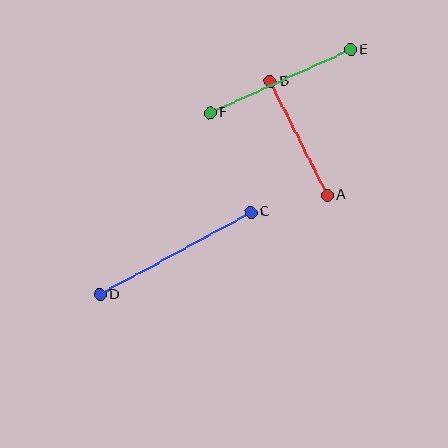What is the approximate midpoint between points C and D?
The midpoint is at approximately (175, 254) pixels.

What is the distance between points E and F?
The distance is approximately 154 pixels.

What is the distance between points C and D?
The distance is approximately 172 pixels.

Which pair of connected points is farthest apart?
Points C and D are farthest apart.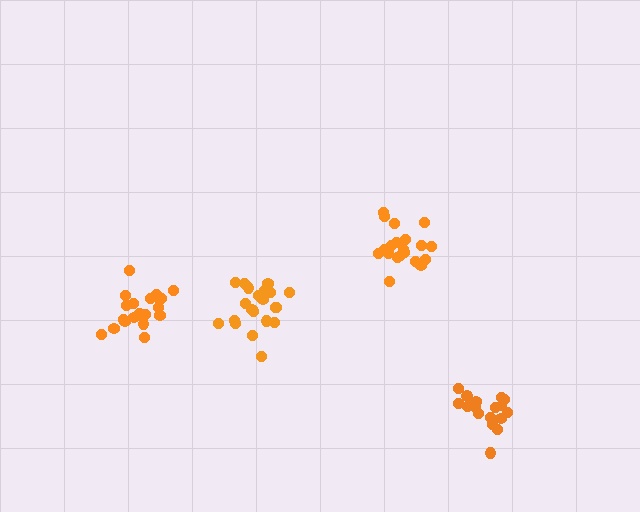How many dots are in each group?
Group 1: 18 dots, Group 2: 21 dots, Group 3: 21 dots, Group 4: 20 dots (80 total).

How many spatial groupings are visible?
There are 4 spatial groupings.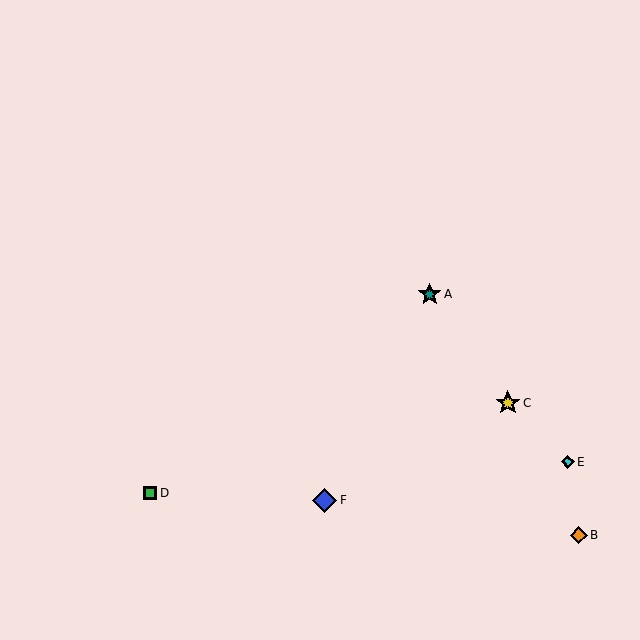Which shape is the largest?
The yellow star (labeled C) is the largest.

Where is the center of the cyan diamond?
The center of the cyan diamond is at (568, 462).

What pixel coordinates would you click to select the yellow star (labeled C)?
Click at (508, 403) to select the yellow star C.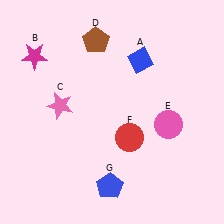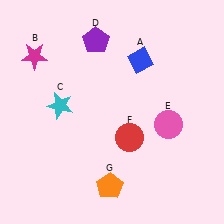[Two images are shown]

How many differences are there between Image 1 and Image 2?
There are 3 differences between the two images.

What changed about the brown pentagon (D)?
In Image 1, D is brown. In Image 2, it changed to purple.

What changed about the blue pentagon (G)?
In Image 1, G is blue. In Image 2, it changed to orange.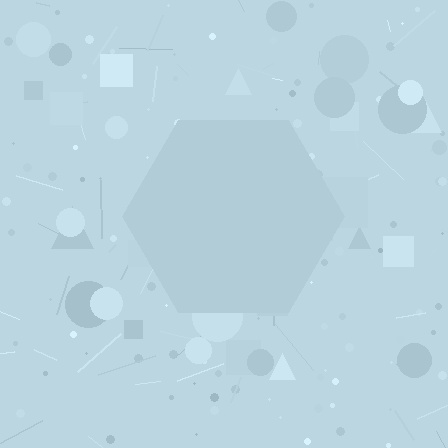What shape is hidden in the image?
A hexagon is hidden in the image.